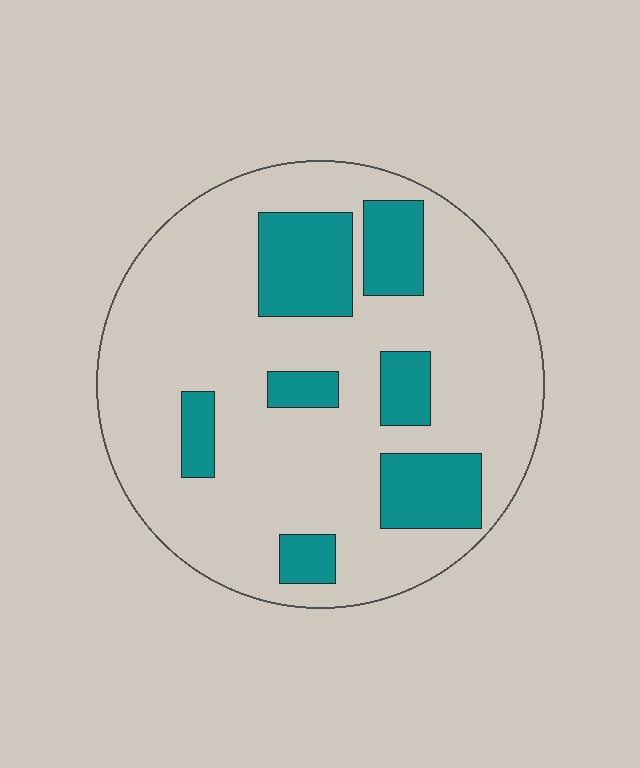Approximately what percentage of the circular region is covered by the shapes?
Approximately 25%.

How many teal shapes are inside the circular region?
7.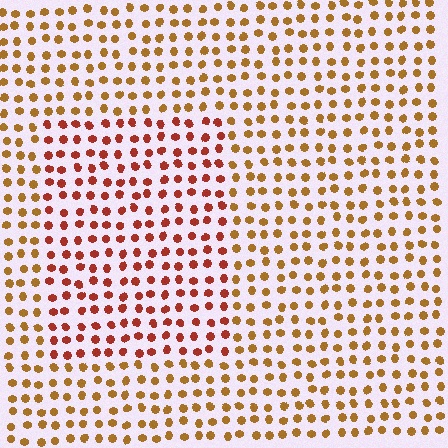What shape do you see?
I see a rectangle.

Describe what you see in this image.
The image is filled with small brown elements in a uniform arrangement. A rectangle-shaped region is visible where the elements are tinted to a slightly different hue, forming a subtle color boundary.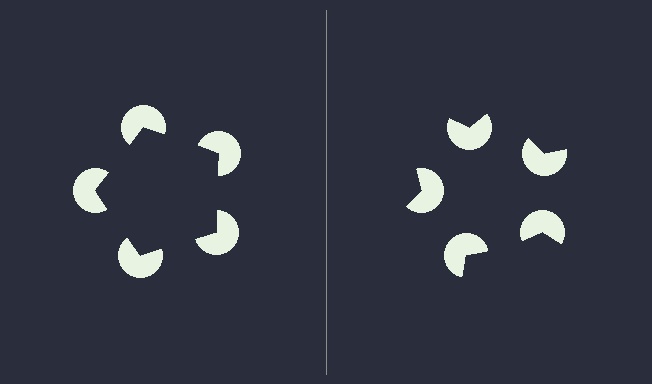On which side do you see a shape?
An illusory pentagon appears on the left side. On the right side the wedge cuts are rotated, so no coherent shape forms.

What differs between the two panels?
The pac-man discs are positioned identically on both sides; only the wedge orientations differ. On the left they align to a pentagon; on the right they are misaligned.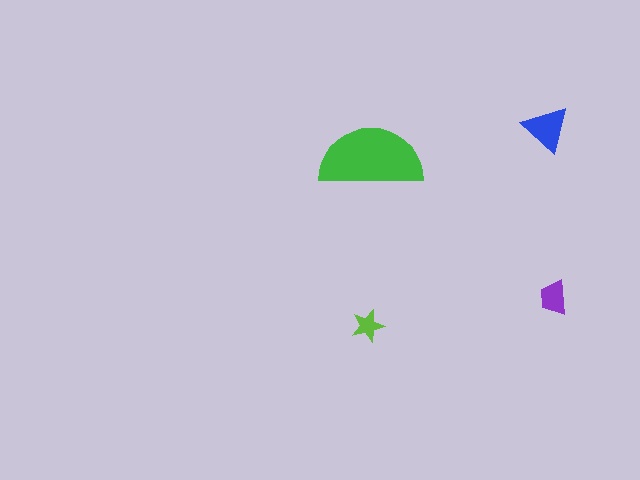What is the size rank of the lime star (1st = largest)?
4th.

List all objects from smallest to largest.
The lime star, the purple trapezoid, the blue triangle, the green semicircle.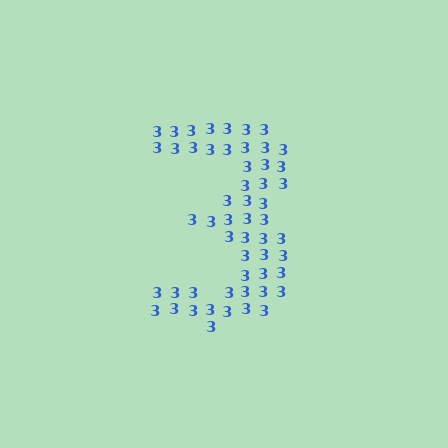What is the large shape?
The large shape is the digit 3.